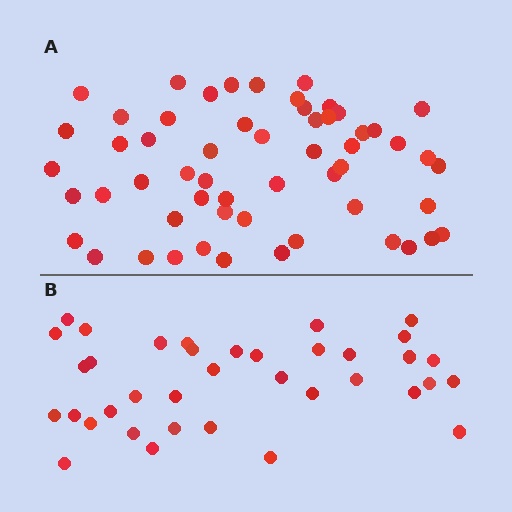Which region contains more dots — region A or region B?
Region A (the top region) has more dots.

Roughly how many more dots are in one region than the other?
Region A has approximately 20 more dots than region B.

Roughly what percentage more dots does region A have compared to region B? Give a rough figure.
About 50% more.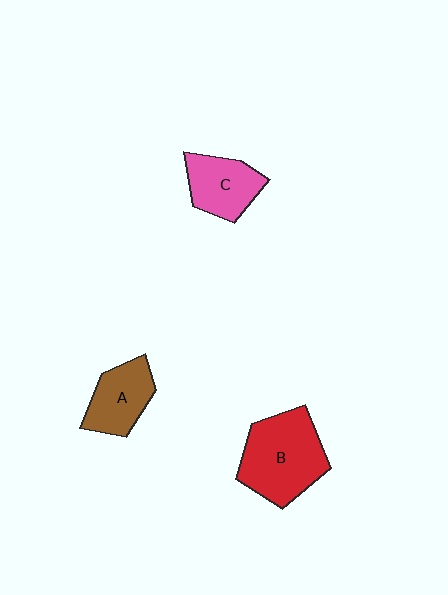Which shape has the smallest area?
Shape A (brown).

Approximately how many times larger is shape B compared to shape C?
Approximately 1.6 times.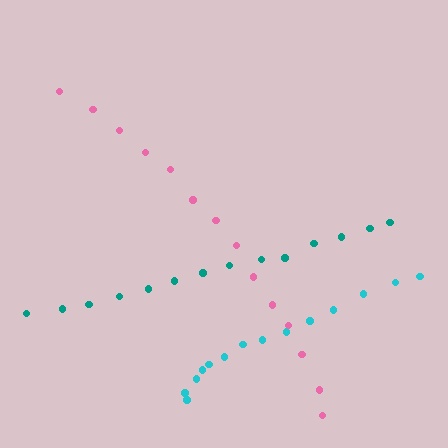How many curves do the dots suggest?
There are 3 distinct paths.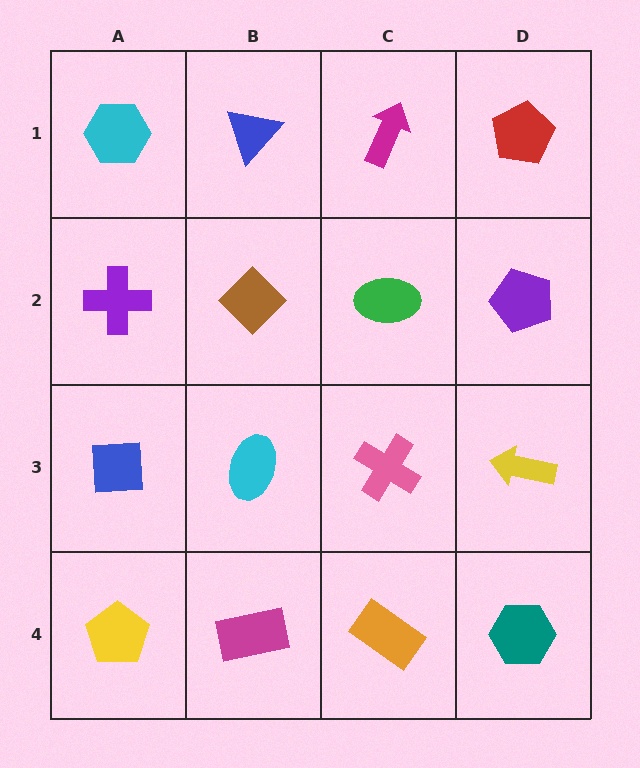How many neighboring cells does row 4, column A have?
2.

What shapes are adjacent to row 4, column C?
A pink cross (row 3, column C), a magenta rectangle (row 4, column B), a teal hexagon (row 4, column D).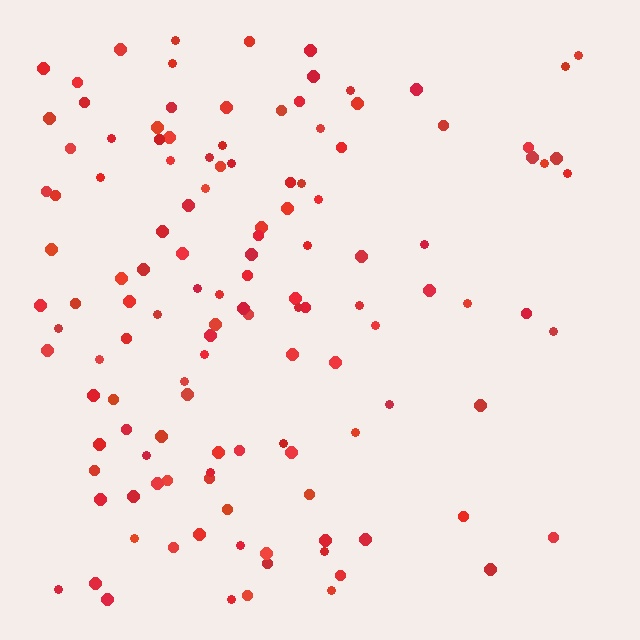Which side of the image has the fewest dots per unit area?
The right.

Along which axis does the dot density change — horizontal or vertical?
Horizontal.